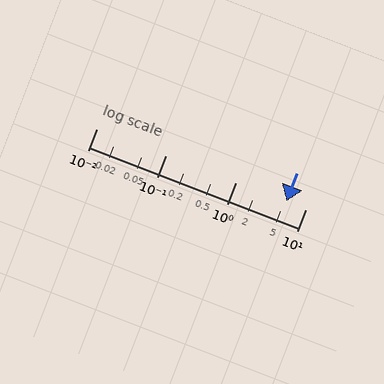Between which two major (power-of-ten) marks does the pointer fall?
The pointer is between 1 and 10.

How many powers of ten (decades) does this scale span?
The scale spans 3 decades, from 0.01 to 10.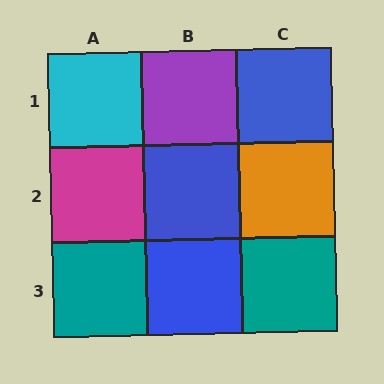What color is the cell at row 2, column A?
Magenta.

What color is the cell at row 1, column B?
Purple.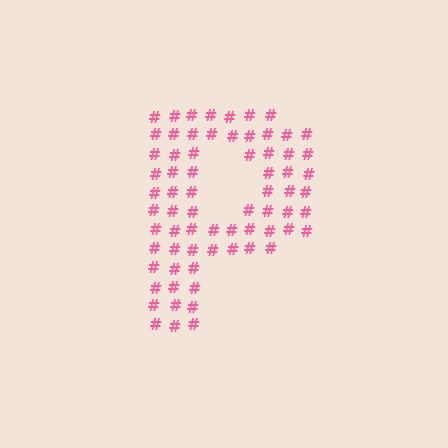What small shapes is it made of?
It is made of small hash symbols.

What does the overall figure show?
The overall figure shows the letter P.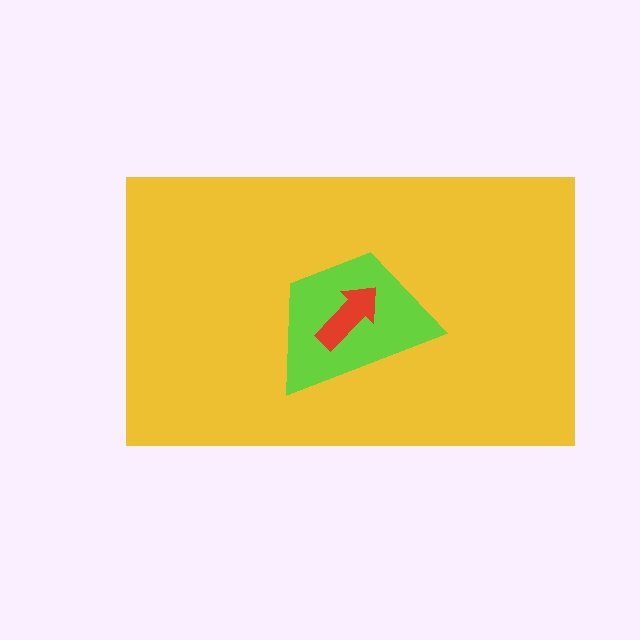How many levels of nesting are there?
3.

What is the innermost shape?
The red arrow.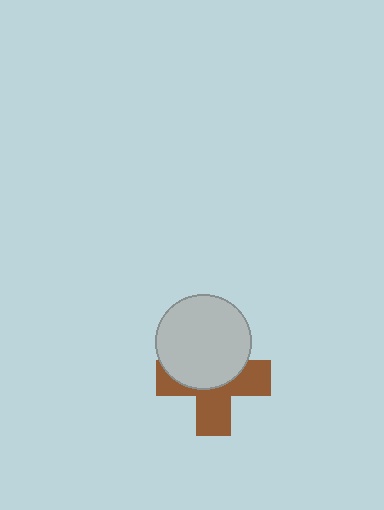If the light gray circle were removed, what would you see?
You would see the complete brown cross.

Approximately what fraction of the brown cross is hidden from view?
Roughly 49% of the brown cross is hidden behind the light gray circle.